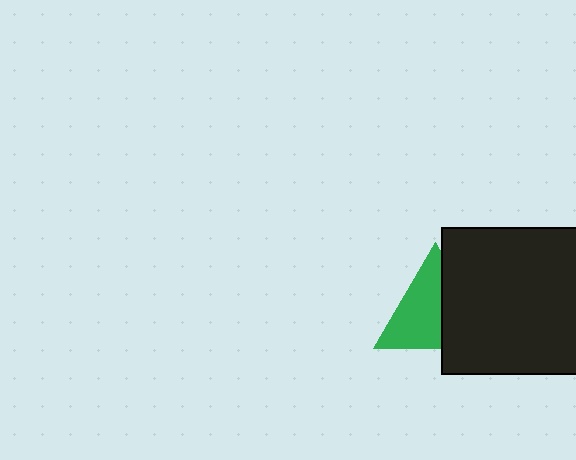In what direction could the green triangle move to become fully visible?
The green triangle could move left. That would shift it out from behind the black square entirely.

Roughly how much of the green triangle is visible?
About half of it is visible (roughly 60%).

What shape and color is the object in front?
The object in front is a black square.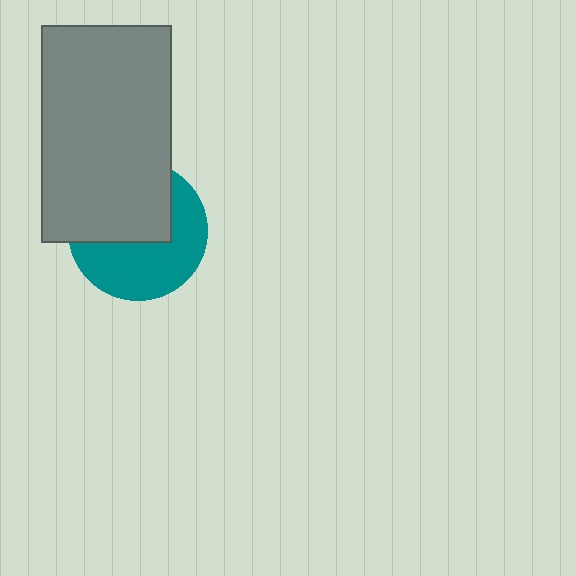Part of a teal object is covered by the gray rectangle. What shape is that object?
It is a circle.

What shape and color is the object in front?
The object in front is a gray rectangle.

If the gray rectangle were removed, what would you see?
You would see the complete teal circle.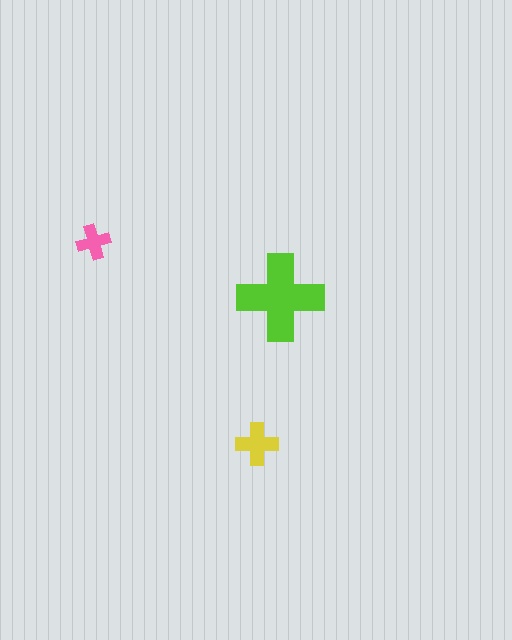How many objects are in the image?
There are 3 objects in the image.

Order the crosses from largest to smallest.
the lime one, the yellow one, the pink one.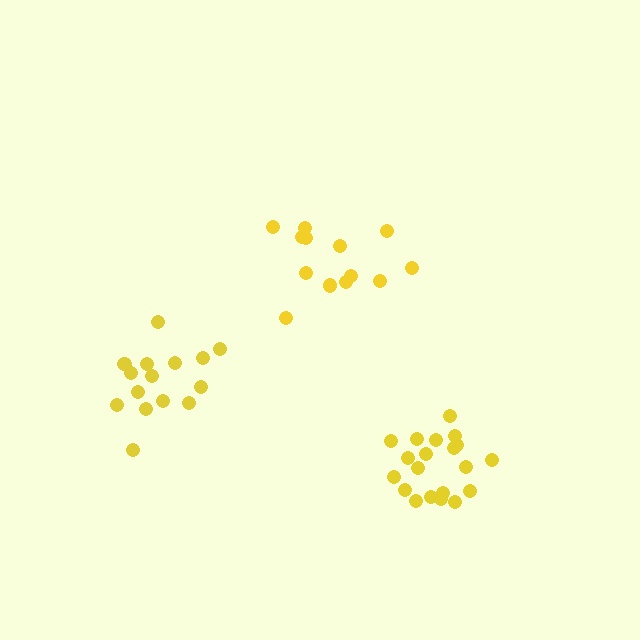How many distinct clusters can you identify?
There are 3 distinct clusters.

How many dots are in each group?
Group 1: 20 dots, Group 2: 14 dots, Group 3: 15 dots (49 total).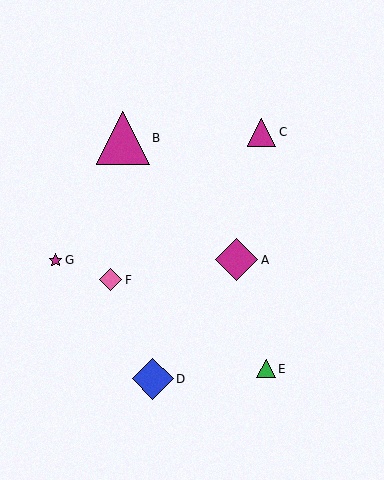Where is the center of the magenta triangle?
The center of the magenta triangle is at (261, 132).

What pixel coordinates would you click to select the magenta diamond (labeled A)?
Click at (237, 260) to select the magenta diamond A.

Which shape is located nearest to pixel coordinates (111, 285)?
The pink diamond (labeled F) at (111, 280) is nearest to that location.